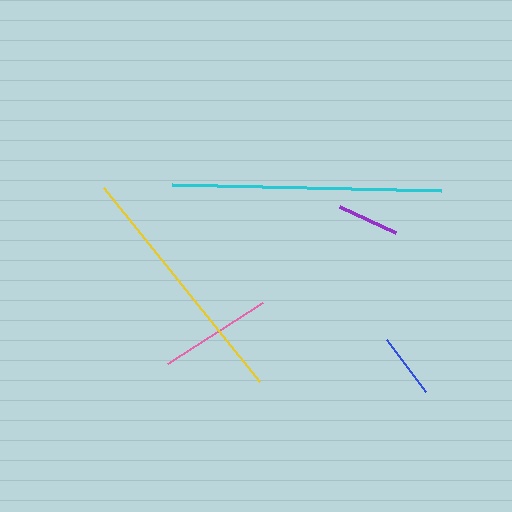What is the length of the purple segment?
The purple segment is approximately 62 pixels long.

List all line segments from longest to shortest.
From longest to shortest: cyan, yellow, pink, blue, purple.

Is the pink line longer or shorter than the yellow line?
The yellow line is longer than the pink line.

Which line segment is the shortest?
The purple line is the shortest at approximately 62 pixels.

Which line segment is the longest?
The cyan line is the longest at approximately 269 pixels.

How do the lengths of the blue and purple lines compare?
The blue and purple lines are approximately the same length.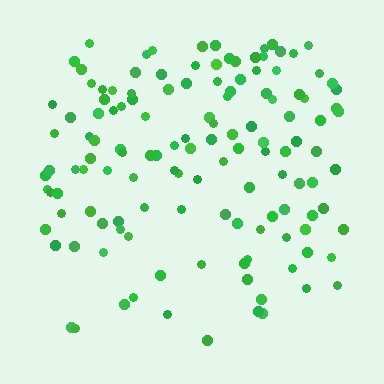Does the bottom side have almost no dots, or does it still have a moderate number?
Still a moderate number, just noticeably fewer than the top.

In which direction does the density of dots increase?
From bottom to top, with the top side densest.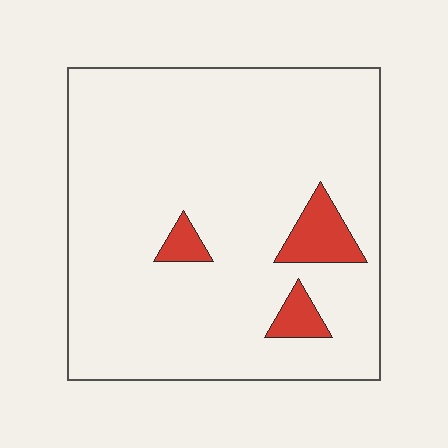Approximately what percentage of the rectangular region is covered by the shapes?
Approximately 10%.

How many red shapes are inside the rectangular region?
3.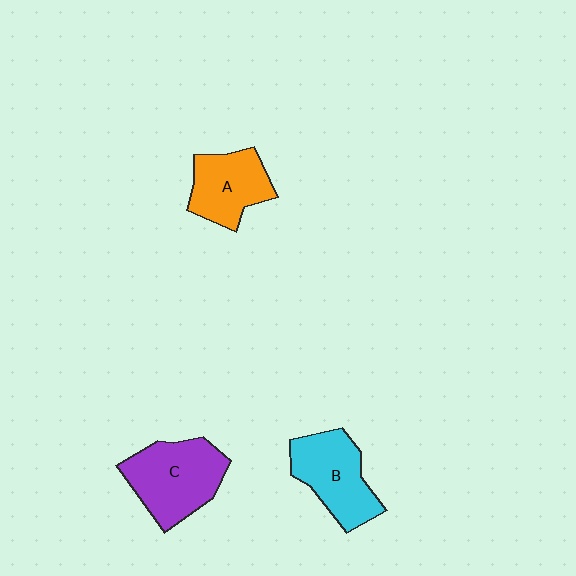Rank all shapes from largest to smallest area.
From largest to smallest: C (purple), B (cyan), A (orange).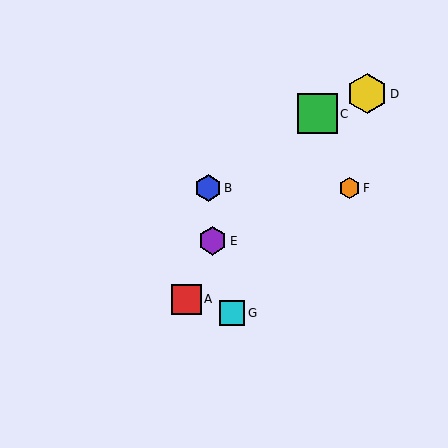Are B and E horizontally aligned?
No, B is at y≈188 and E is at y≈241.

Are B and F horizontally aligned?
Yes, both are at y≈188.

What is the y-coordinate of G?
Object G is at y≈313.